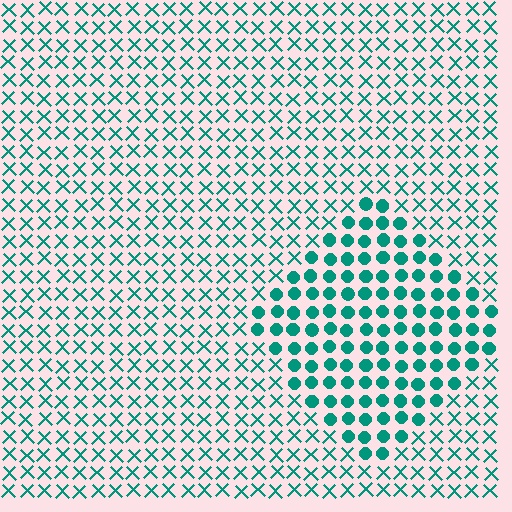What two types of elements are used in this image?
The image uses circles inside the diamond region and X marks outside it.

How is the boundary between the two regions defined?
The boundary is defined by a change in element shape: circles inside vs. X marks outside. All elements share the same color and spacing.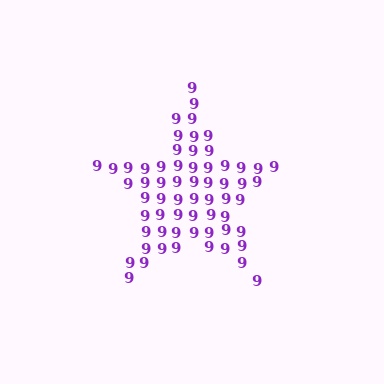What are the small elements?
The small elements are digit 9's.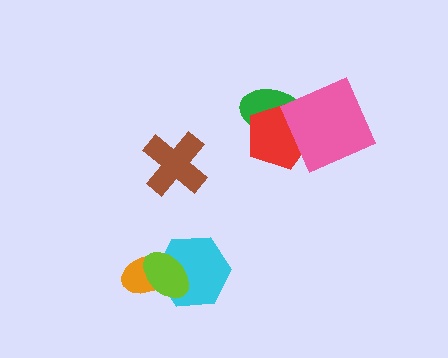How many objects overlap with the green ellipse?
2 objects overlap with the green ellipse.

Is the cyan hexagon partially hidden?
Yes, it is partially covered by another shape.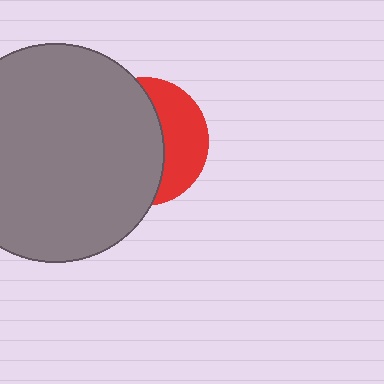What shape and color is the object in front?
The object in front is a gray circle.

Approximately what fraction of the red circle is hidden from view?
Roughly 63% of the red circle is hidden behind the gray circle.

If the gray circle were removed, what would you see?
You would see the complete red circle.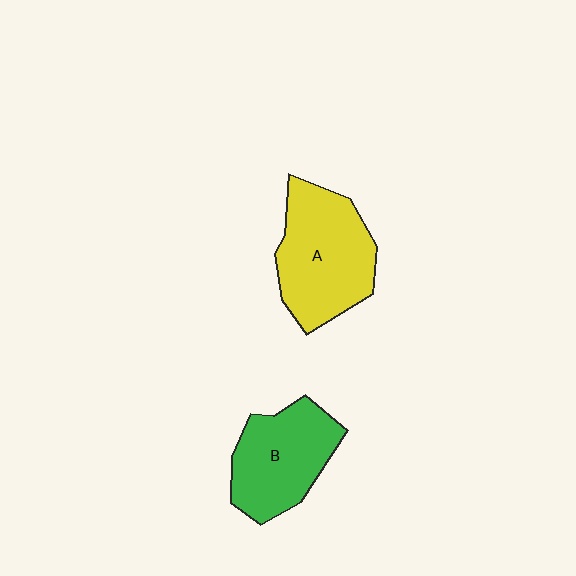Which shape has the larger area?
Shape A (yellow).